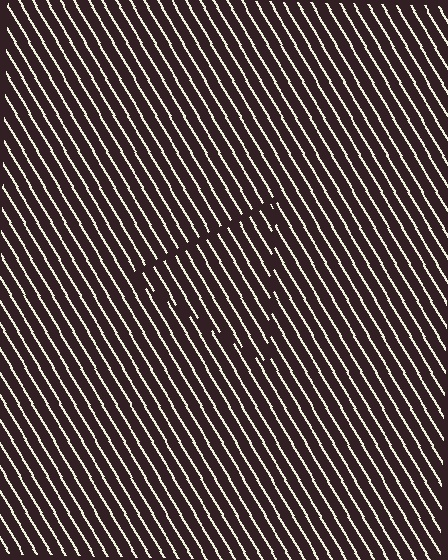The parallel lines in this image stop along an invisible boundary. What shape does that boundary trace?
An illusory triangle. The interior of the shape contains the same grating, shifted by half a period — the contour is defined by the phase discontinuity where line-ends from the inner and outer gratings abut.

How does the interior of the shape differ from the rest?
The interior of the shape contains the same grating, shifted by half a period — the contour is defined by the phase discontinuity where line-ends from the inner and outer gratings abut.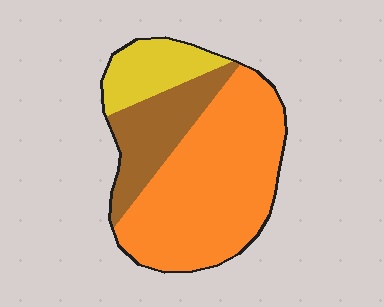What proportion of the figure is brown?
Brown covers 22% of the figure.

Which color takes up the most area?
Orange, at roughly 60%.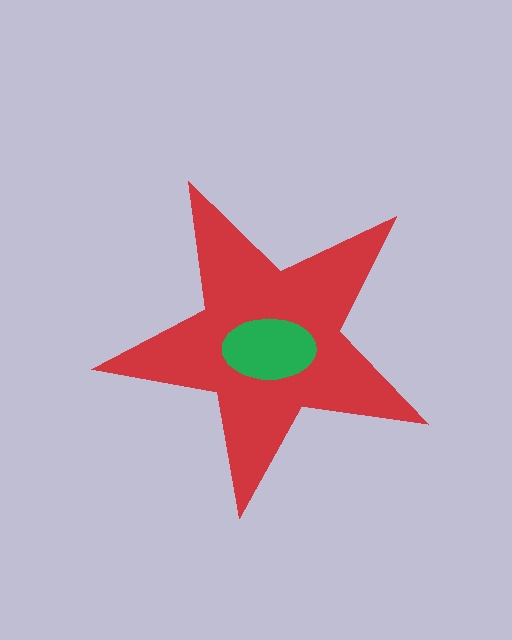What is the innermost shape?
The green ellipse.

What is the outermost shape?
The red star.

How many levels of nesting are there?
2.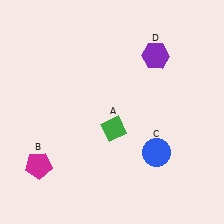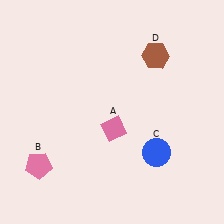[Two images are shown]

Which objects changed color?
A changed from green to pink. B changed from magenta to pink. D changed from purple to brown.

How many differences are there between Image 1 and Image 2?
There are 3 differences between the two images.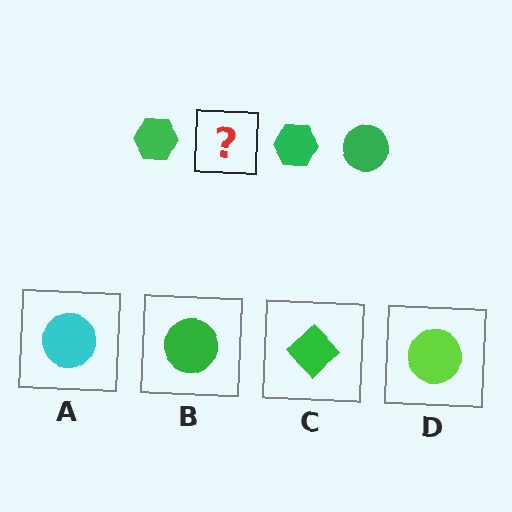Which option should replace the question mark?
Option B.